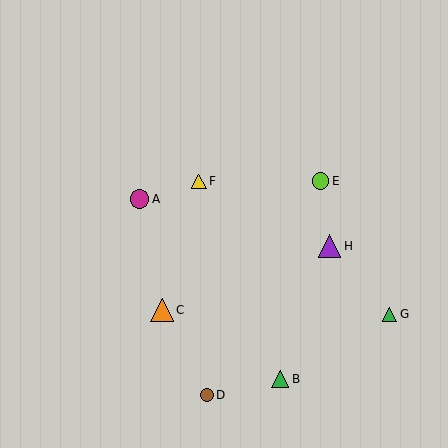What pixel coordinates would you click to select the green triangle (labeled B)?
Click at (280, 379) to select the green triangle B.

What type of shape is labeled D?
Shape D is a brown circle.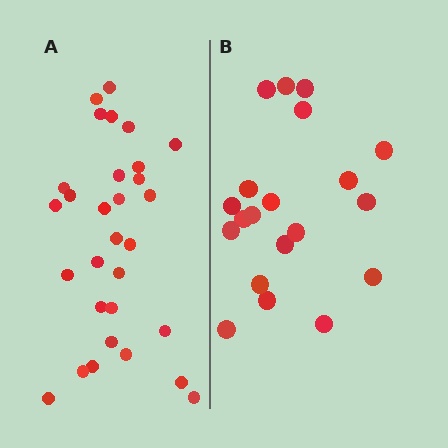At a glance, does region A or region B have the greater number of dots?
Region A (the left region) has more dots.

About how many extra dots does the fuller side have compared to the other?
Region A has roughly 10 or so more dots than region B.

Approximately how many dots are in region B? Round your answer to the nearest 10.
About 20 dots.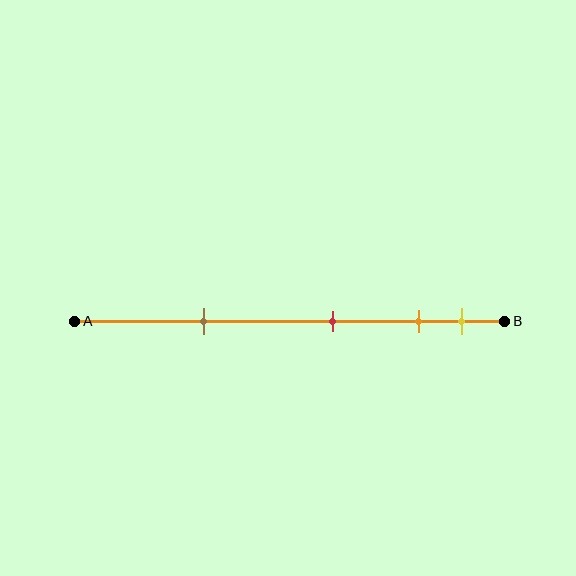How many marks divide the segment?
There are 4 marks dividing the segment.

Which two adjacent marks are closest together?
The orange and yellow marks are the closest adjacent pair.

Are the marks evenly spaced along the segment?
No, the marks are not evenly spaced.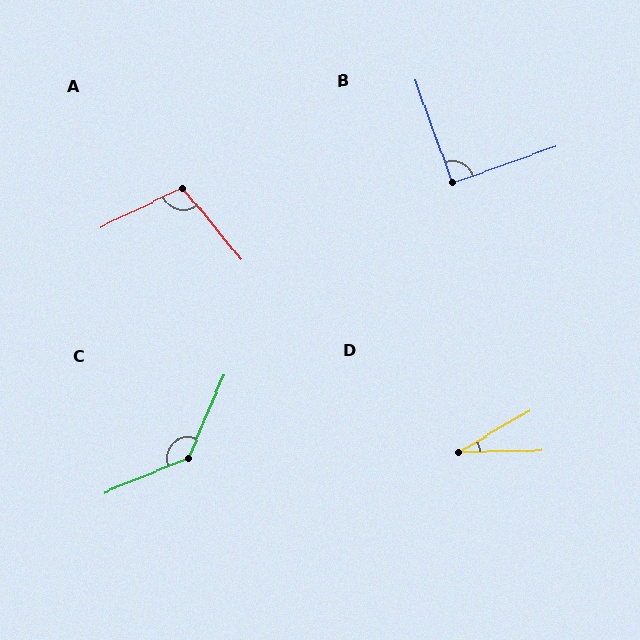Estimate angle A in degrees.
Approximately 104 degrees.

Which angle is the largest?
C, at approximately 136 degrees.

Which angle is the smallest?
D, at approximately 29 degrees.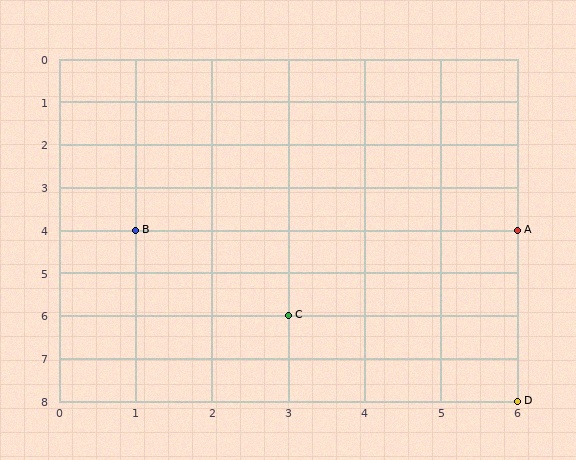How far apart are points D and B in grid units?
Points D and B are 5 columns and 4 rows apart (about 6.4 grid units diagonally).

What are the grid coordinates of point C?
Point C is at grid coordinates (3, 6).